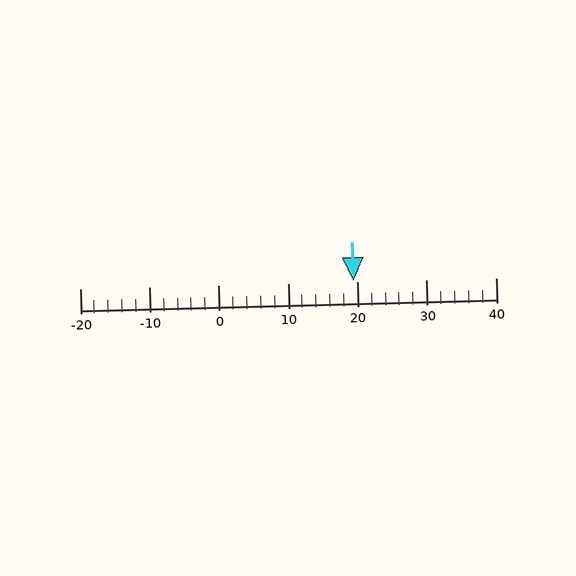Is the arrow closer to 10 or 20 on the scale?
The arrow is closer to 20.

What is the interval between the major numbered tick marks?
The major tick marks are spaced 10 units apart.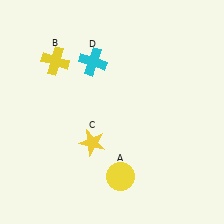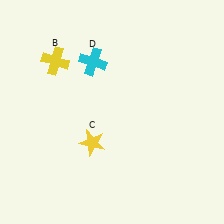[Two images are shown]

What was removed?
The yellow circle (A) was removed in Image 2.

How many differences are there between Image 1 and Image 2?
There is 1 difference between the two images.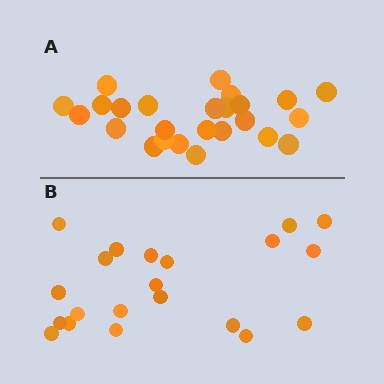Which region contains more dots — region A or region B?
Region A (the top region) has more dots.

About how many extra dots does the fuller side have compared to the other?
Region A has about 4 more dots than region B.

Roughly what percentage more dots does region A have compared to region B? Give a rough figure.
About 20% more.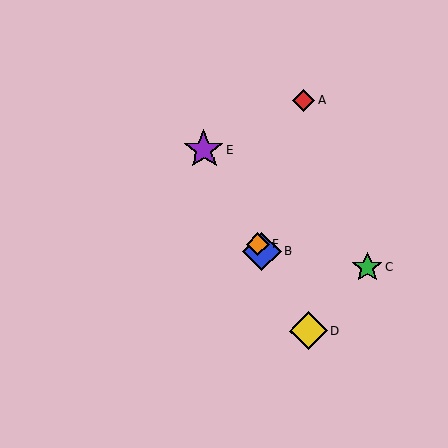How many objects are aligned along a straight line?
4 objects (B, D, E, F) are aligned along a straight line.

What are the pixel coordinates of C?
Object C is at (367, 267).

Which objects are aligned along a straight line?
Objects B, D, E, F are aligned along a straight line.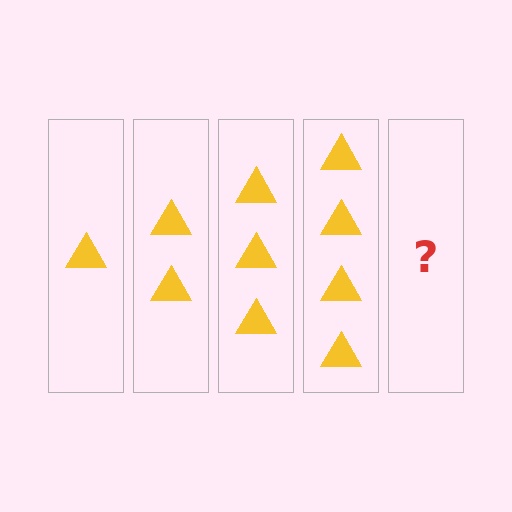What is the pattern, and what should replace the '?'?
The pattern is that each step adds one more triangle. The '?' should be 5 triangles.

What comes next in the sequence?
The next element should be 5 triangles.